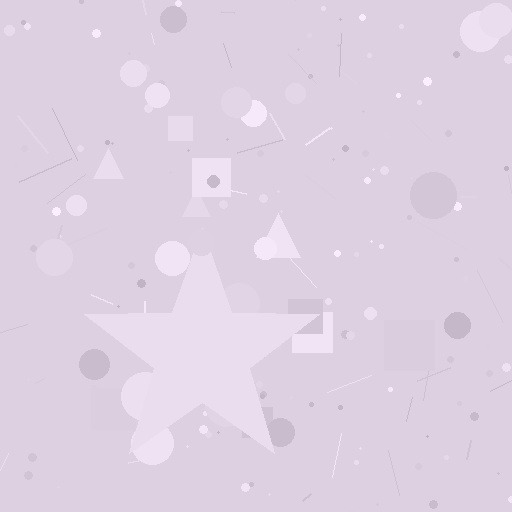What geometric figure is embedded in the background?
A star is embedded in the background.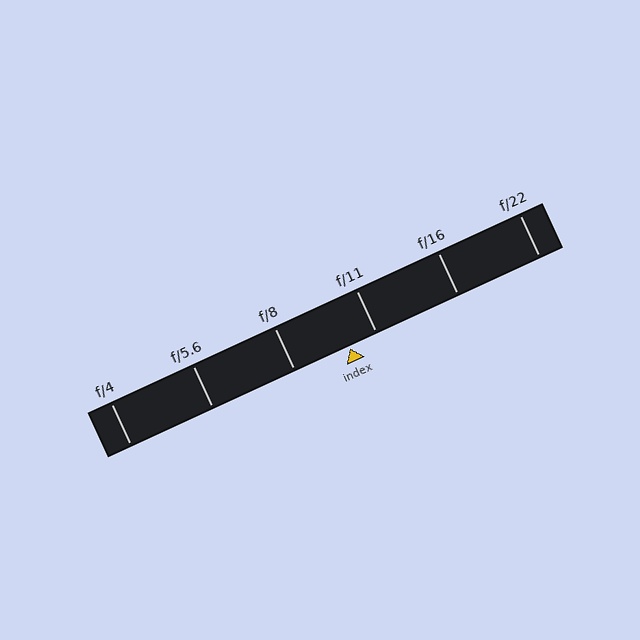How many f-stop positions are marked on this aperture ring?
There are 6 f-stop positions marked.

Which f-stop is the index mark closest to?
The index mark is closest to f/11.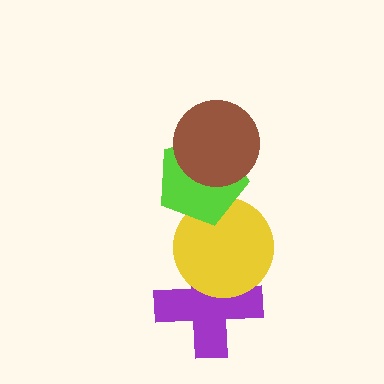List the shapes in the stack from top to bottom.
From top to bottom: the brown circle, the lime pentagon, the yellow circle, the purple cross.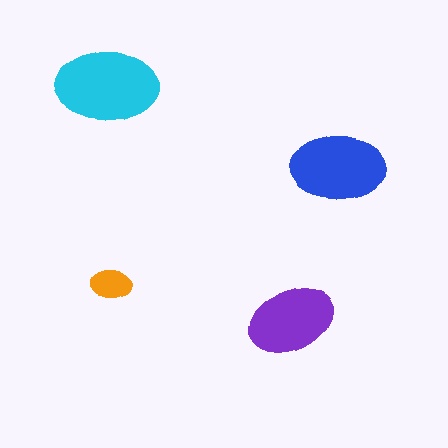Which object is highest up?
The cyan ellipse is topmost.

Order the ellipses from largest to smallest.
the cyan one, the blue one, the purple one, the orange one.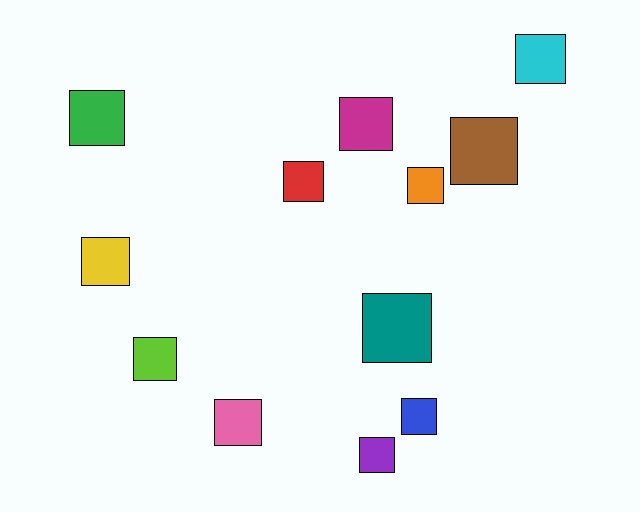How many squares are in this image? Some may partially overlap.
There are 12 squares.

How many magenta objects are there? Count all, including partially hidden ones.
There is 1 magenta object.